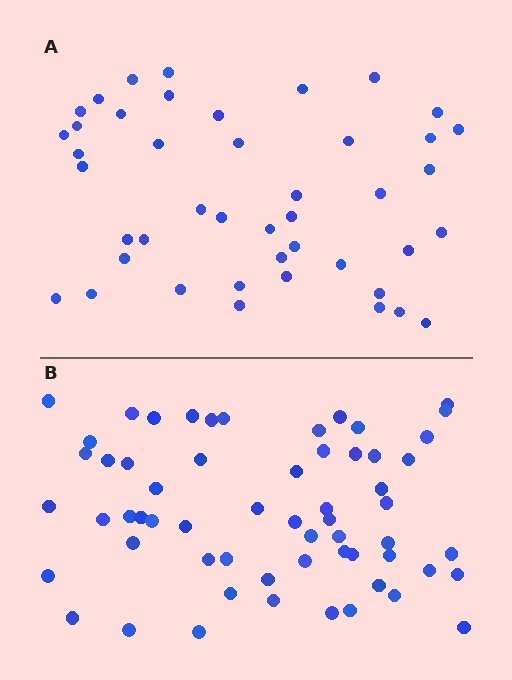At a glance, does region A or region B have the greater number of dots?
Region B (the bottom region) has more dots.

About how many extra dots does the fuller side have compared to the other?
Region B has approximately 15 more dots than region A.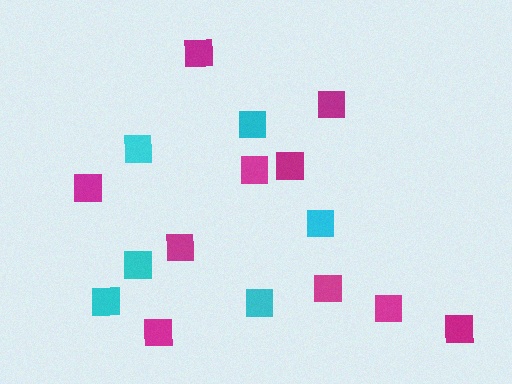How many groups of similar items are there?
There are 2 groups: one group of cyan squares (6) and one group of magenta squares (10).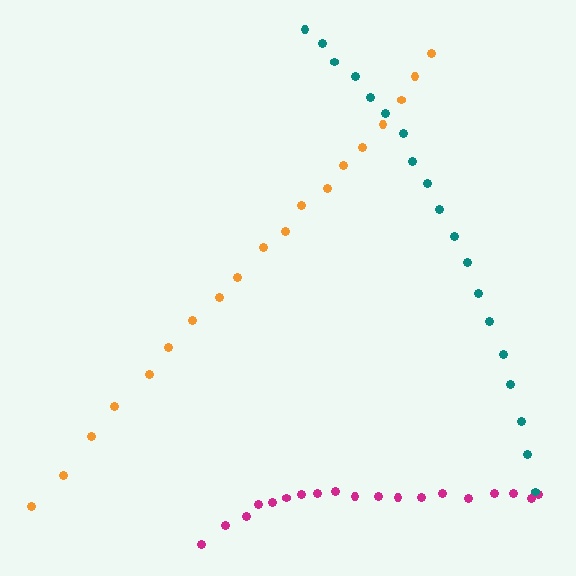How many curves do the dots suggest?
There are 3 distinct paths.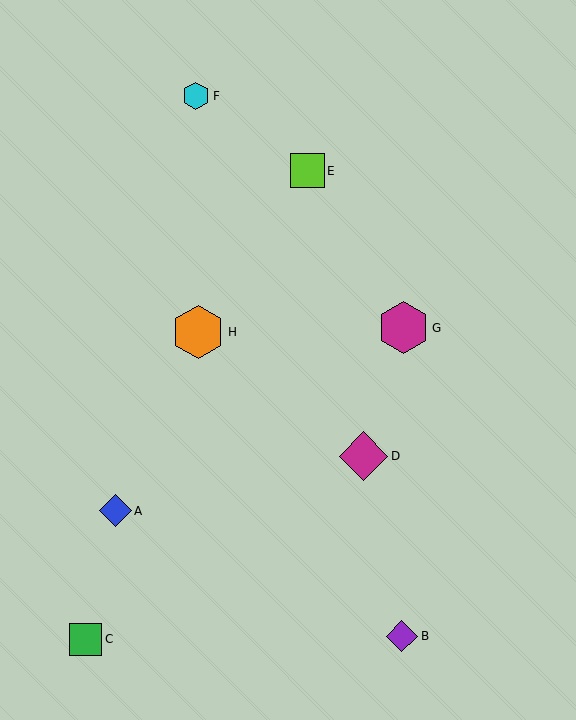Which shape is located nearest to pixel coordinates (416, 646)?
The purple diamond (labeled B) at (402, 636) is nearest to that location.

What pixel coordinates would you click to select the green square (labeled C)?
Click at (85, 639) to select the green square C.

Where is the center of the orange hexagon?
The center of the orange hexagon is at (198, 332).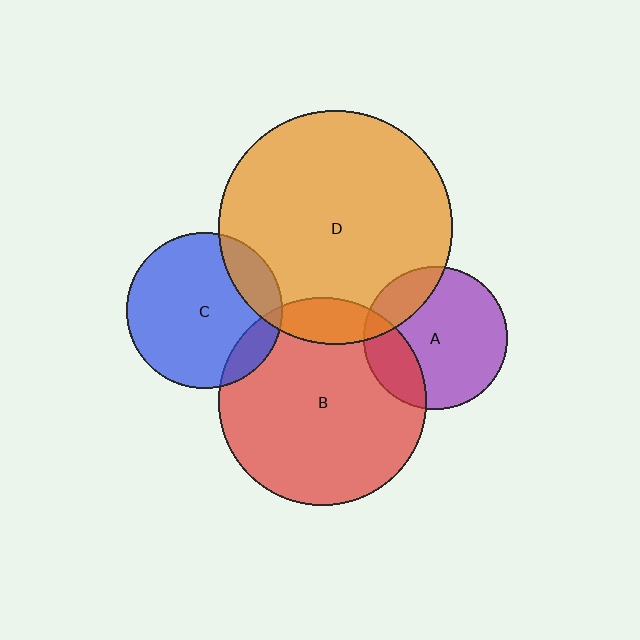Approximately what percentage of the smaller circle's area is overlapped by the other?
Approximately 10%.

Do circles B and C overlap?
Yes.